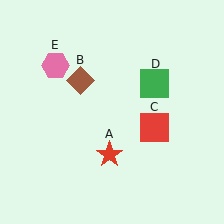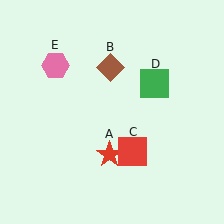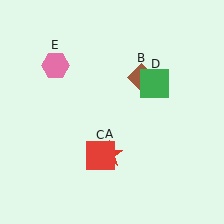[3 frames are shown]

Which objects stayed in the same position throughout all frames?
Red star (object A) and green square (object D) and pink hexagon (object E) remained stationary.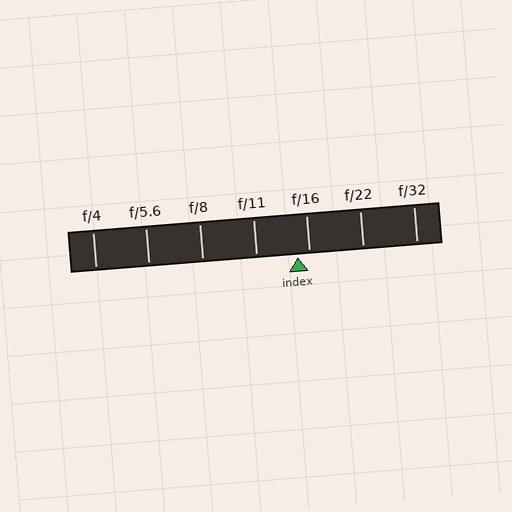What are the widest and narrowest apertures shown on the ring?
The widest aperture shown is f/4 and the narrowest is f/32.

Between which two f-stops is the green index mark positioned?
The index mark is between f/11 and f/16.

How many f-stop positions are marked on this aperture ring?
There are 7 f-stop positions marked.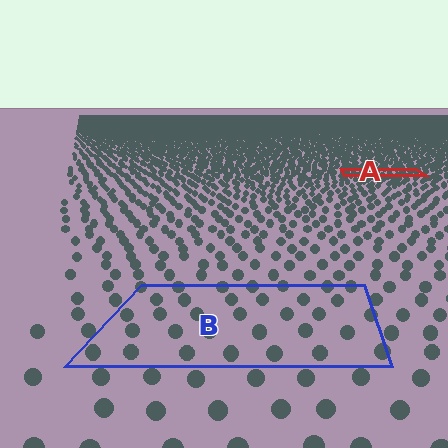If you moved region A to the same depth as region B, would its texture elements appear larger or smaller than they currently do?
They would appear larger. At a closer depth, the same texture elements are projected at a bigger on-screen size.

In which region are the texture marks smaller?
The texture marks are smaller in region A, because it is farther away.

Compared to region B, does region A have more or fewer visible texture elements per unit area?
Region A has more texture elements per unit area — they are packed more densely because it is farther away.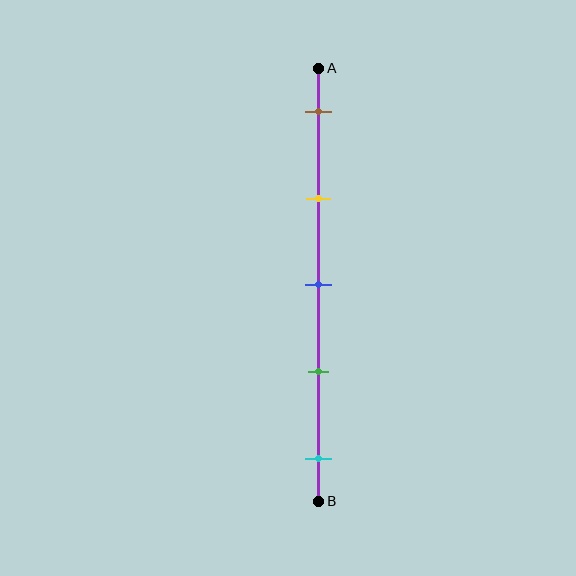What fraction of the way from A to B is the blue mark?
The blue mark is approximately 50% (0.5) of the way from A to B.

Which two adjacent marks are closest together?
The blue and green marks are the closest adjacent pair.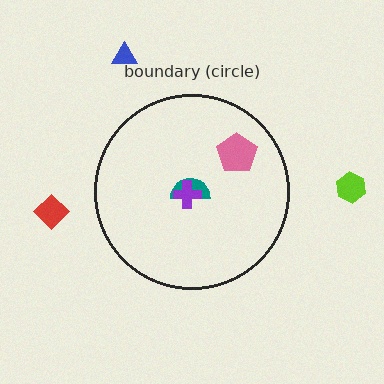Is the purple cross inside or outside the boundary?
Inside.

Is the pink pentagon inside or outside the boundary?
Inside.